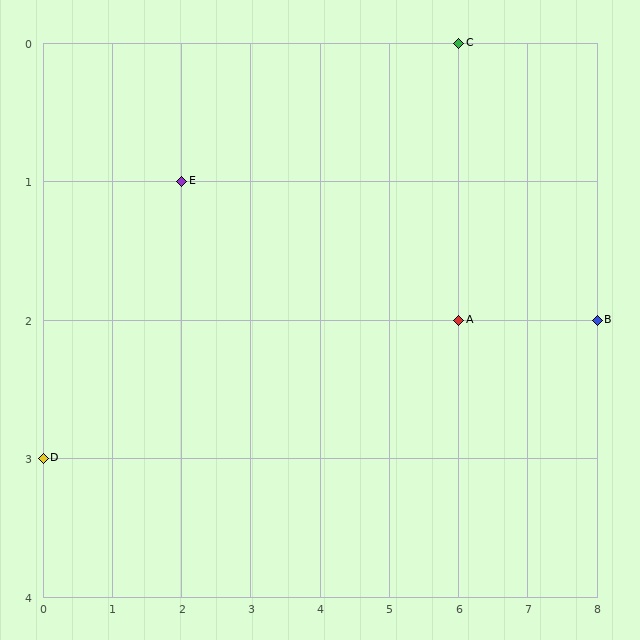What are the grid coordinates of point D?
Point D is at grid coordinates (0, 3).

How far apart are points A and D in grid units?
Points A and D are 6 columns and 1 row apart (about 6.1 grid units diagonally).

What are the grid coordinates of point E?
Point E is at grid coordinates (2, 1).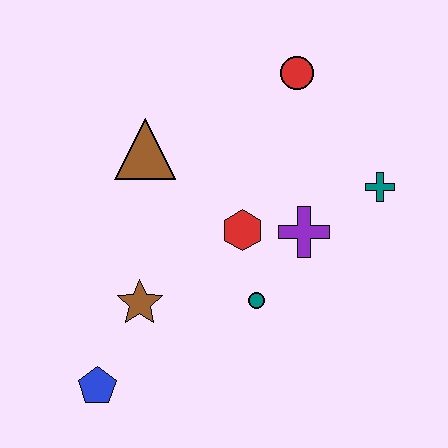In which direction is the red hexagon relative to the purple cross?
The red hexagon is to the left of the purple cross.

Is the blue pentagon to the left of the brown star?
Yes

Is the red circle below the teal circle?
No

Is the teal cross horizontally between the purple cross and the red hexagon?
No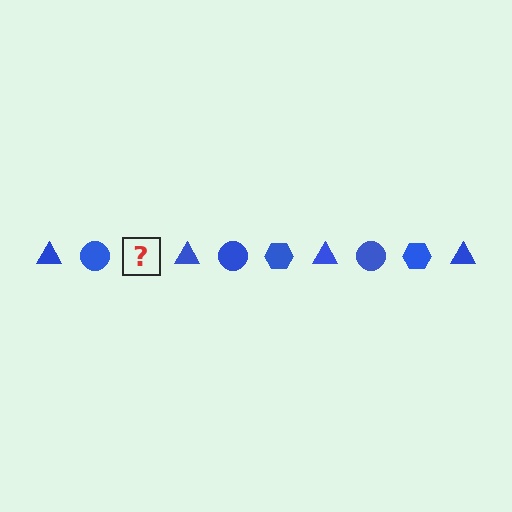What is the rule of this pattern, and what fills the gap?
The rule is that the pattern cycles through triangle, circle, hexagon shapes in blue. The gap should be filled with a blue hexagon.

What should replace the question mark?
The question mark should be replaced with a blue hexagon.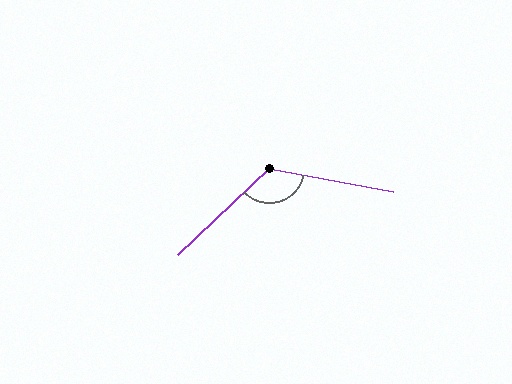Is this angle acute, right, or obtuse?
It is obtuse.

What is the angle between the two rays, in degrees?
Approximately 126 degrees.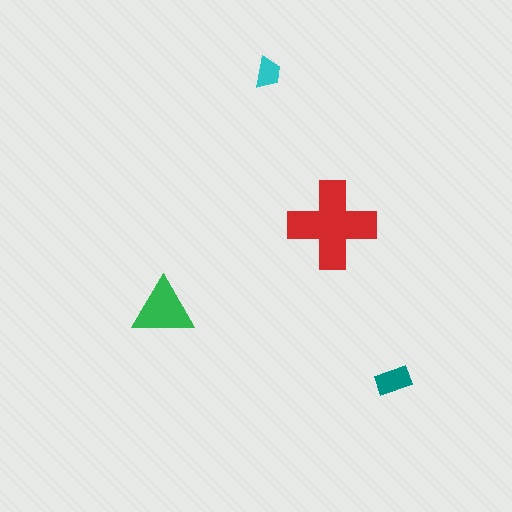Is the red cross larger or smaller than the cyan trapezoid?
Larger.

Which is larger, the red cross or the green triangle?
The red cross.